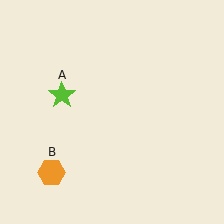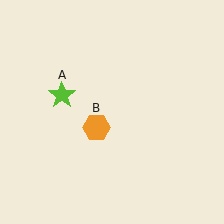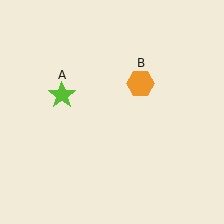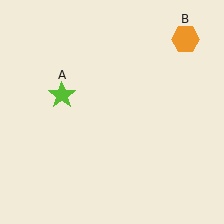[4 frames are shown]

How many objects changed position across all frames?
1 object changed position: orange hexagon (object B).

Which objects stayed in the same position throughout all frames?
Lime star (object A) remained stationary.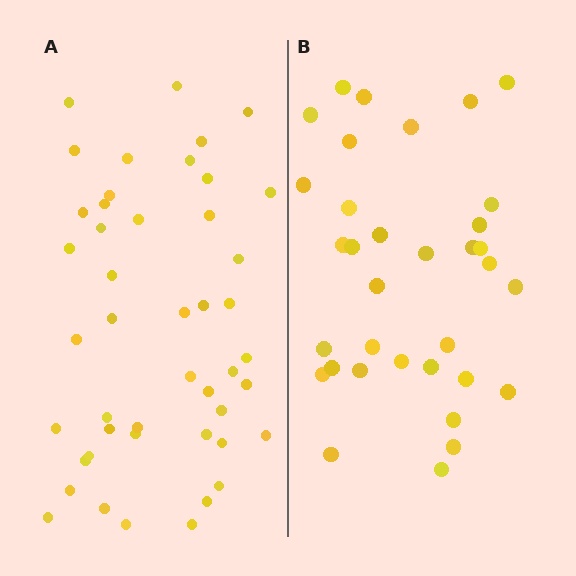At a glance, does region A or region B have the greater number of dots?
Region A (the left region) has more dots.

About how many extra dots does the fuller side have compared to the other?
Region A has roughly 12 or so more dots than region B.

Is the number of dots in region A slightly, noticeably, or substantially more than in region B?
Region A has noticeably more, but not dramatically so. The ratio is roughly 1.4 to 1.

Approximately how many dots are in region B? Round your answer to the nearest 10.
About 30 dots. (The exact count is 34, which rounds to 30.)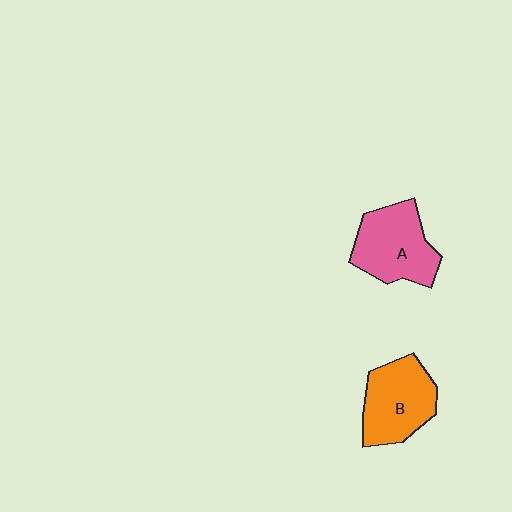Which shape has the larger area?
Shape A (pink).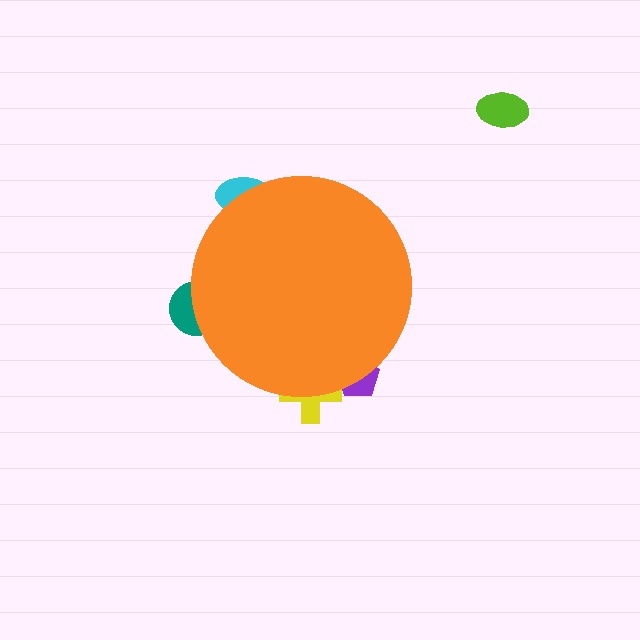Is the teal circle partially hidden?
Yes, the teal circle is partially hidden behind the orange circle.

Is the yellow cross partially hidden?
Yes, the yellow cross is partially hidden behind the orange circle.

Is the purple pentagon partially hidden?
Yes, the purple pentagon is partially hidden behind the orange circle.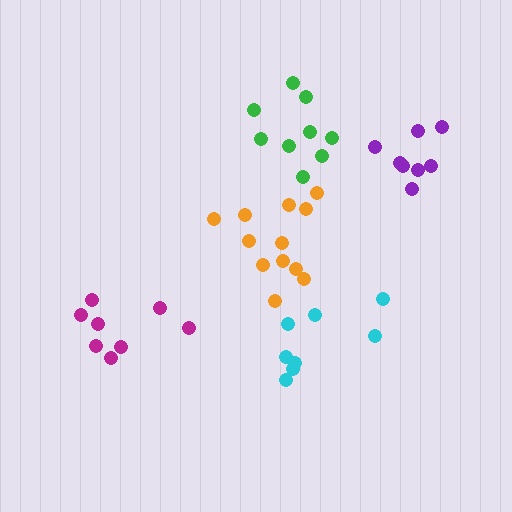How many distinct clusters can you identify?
There are 5 distinct clusters.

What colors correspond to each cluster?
The clusters are colored: magenta, orange, purple, cyan, green.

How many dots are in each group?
Group 1: 8 dots, Group 2: 12 dots, Group 3: 8 dots, Group 4: 8 dots, Group 5: 9 dots (45 total).